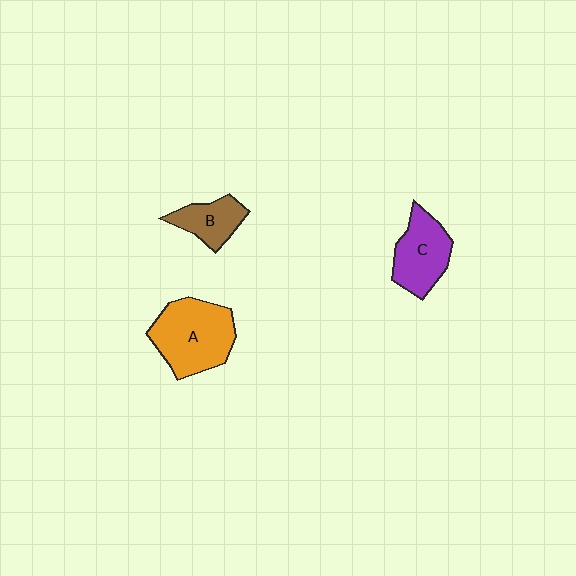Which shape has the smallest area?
Shape B (brown).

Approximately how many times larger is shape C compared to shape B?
Approximately 1.4 times.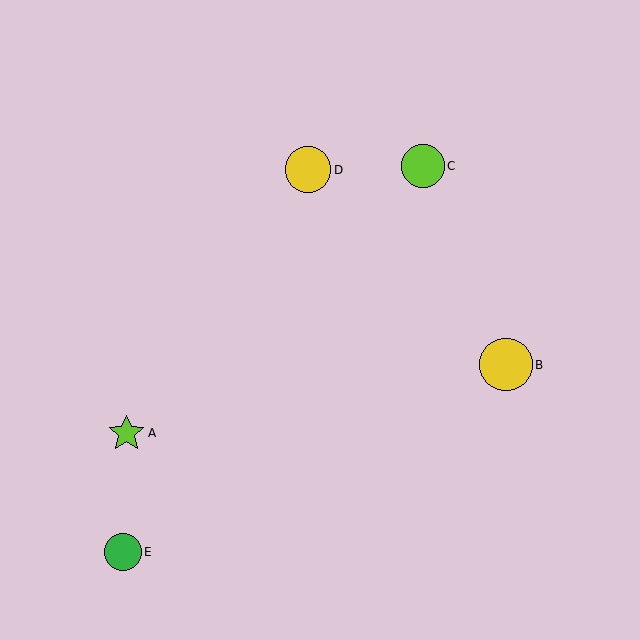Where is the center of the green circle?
The center of the green circle is at (123, 552).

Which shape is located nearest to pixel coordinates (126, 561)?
The green circle (labeled E) at (123, 552) is nearest to that location.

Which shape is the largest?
The yellow circle (labeled B) is the largest.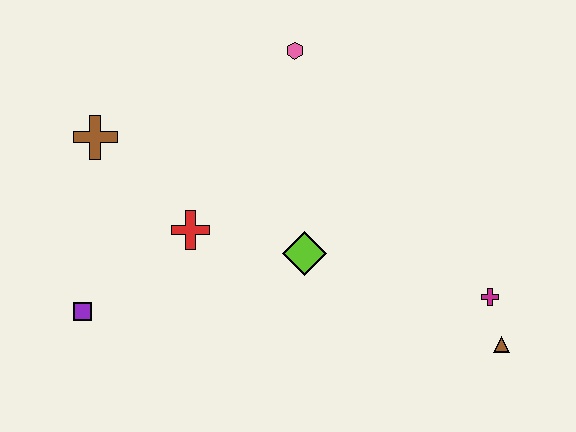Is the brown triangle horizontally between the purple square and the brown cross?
No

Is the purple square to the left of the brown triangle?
Yes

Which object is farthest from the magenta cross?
The brown cross is farthest from the magenta cross.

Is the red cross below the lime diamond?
No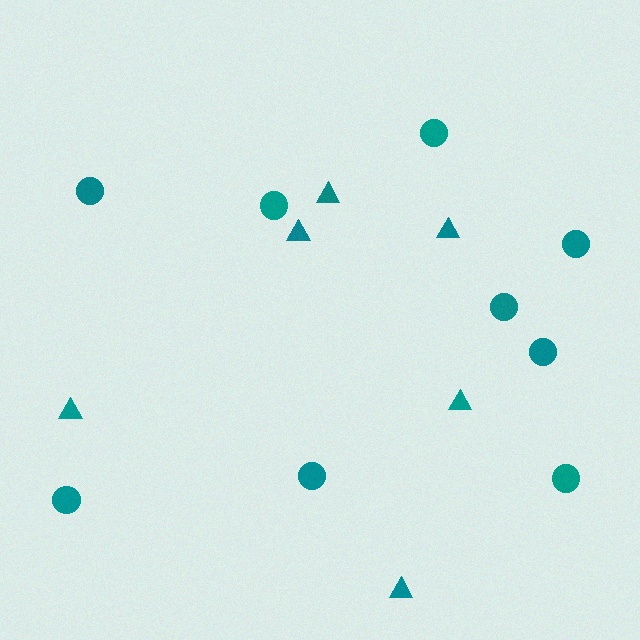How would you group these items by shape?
There are 2 groups: one group of triangles (6) and one group of circles (9).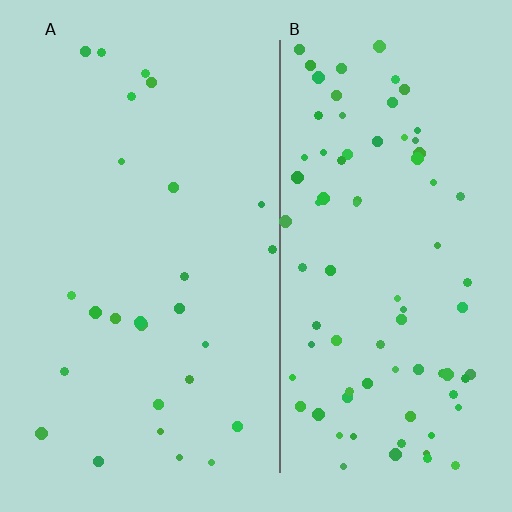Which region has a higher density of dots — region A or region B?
B (the right).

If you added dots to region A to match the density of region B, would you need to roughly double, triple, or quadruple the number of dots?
Approximately triple.